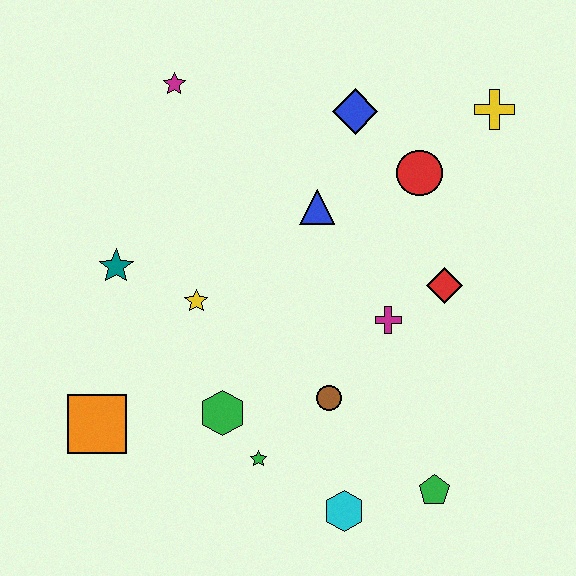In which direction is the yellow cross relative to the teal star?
The yellow cross is to the right of the teal star.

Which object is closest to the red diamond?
The magenta cross is closest to the red diamond.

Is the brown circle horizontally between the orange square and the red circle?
Yes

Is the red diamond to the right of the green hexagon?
Yes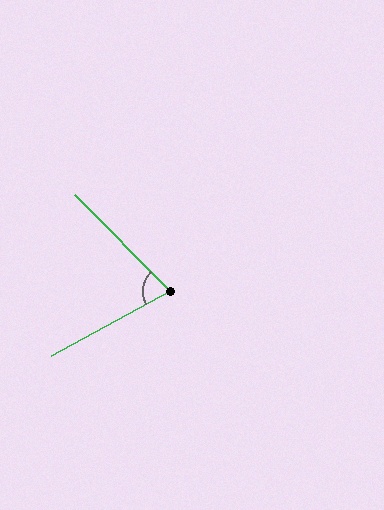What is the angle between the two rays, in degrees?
Approximately 74 degrees.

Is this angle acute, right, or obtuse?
It is acute.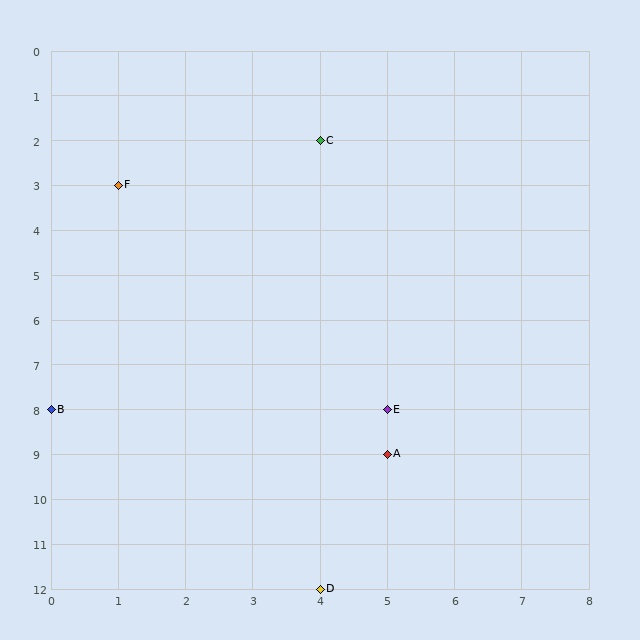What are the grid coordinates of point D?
Point D is at grid coordinates (4, 12).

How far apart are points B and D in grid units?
Points B and D are 4 columns and 4 rows apart (about 5.7 grid units diagonally).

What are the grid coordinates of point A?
Point A is at grid coordinates (5, 9).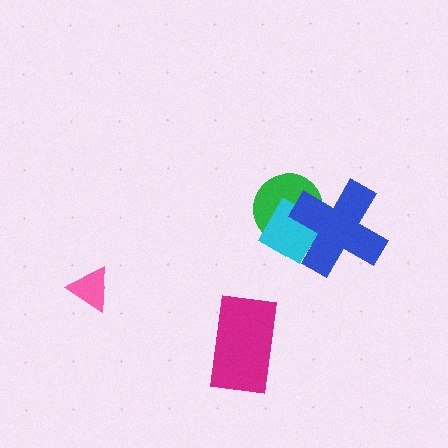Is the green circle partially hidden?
Yes, it is partially covered by another shape.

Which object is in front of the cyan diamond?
The blue cross is in front of the cyan diamond.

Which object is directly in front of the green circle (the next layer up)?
The cyan diamond is directly in front of the green circle.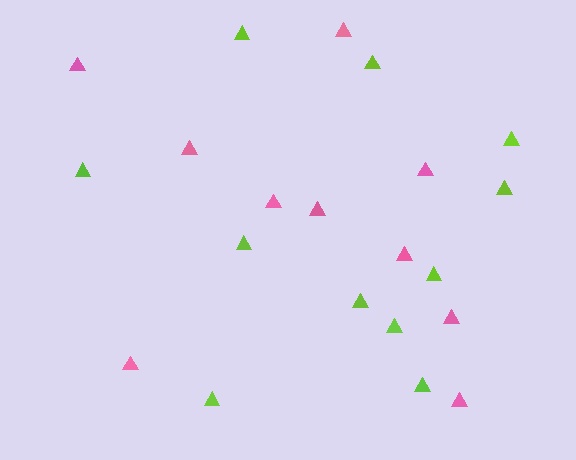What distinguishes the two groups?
There are 2 groups: one group of lime triangles (11) and one group of pink triangles (10).